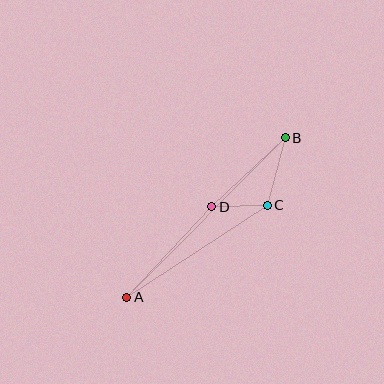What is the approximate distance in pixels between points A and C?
The distance between A and C is approximately 168 pixels.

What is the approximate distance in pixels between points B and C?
The distance between B and C is approximately 70 pixels.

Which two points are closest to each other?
Points C and D are closest to each other.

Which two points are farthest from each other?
Points A and B are farthest from each other.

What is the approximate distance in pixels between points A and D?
The distance between A and D is approximately 124 pixels.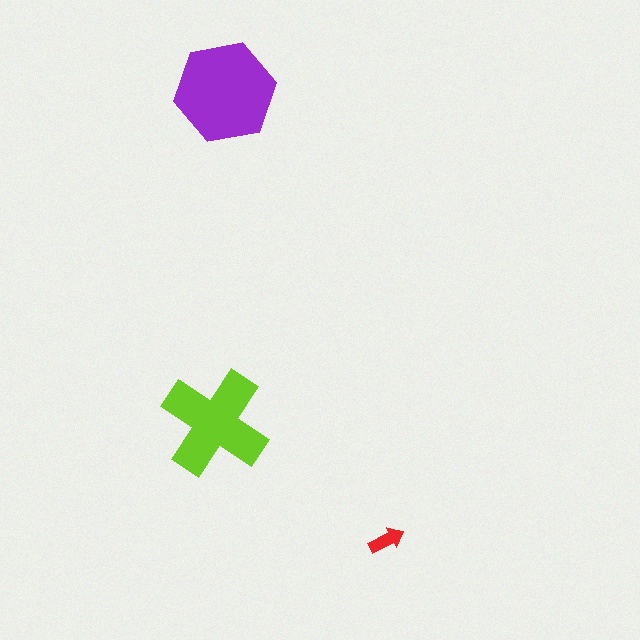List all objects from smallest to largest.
The red arrow, the lime cross, the purple hexagon.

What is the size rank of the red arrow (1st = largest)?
3rd.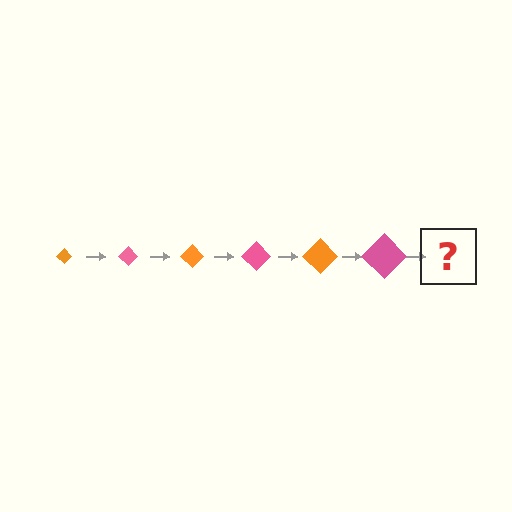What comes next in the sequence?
The next element should be an orange diamond, larger than the previous one.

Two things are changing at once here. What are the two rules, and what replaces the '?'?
The two rules are that the diamond grows larger each step and the color cycles through orange and pink. The '?' should be an orange diamond, larger than the previous one.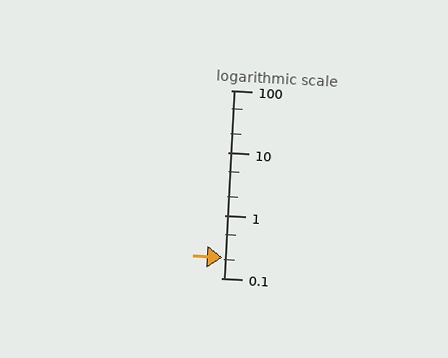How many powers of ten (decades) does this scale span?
The scale spans 3 decades, from 0.1 to 100.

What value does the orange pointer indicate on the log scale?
The pointer indicates approximately 0.21.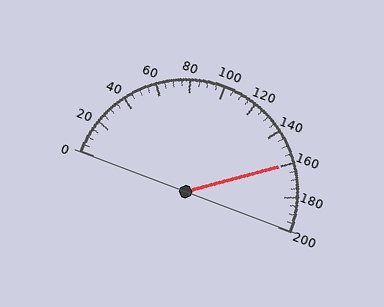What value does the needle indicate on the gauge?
The needle indicates approximately 160.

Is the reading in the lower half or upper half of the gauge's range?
The reading is in the upper half of the range (0 to 200).